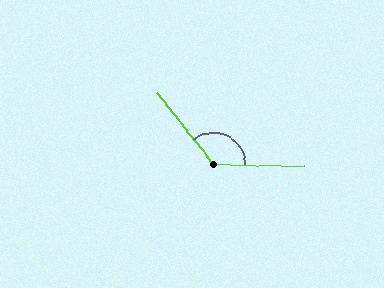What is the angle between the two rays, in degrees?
Approximately 130 degrees.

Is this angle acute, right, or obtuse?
It is obtuse.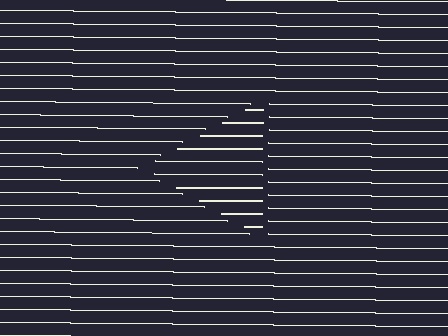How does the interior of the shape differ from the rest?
The interior of the shape contains the same grating, shifted by half a period — the contour is defined by the phase discontinuity where line-ends from the inner and outer gratings abut.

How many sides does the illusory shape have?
3 sides — the line-ends trace a triangle.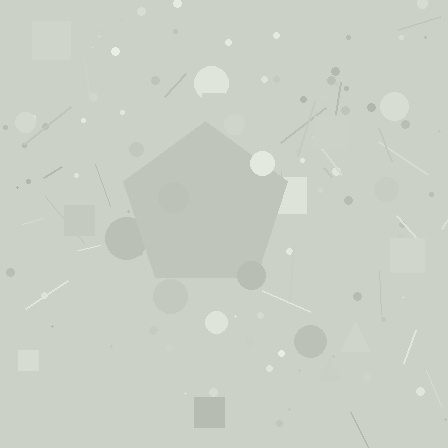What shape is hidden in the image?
A pentagon is hidden in the image.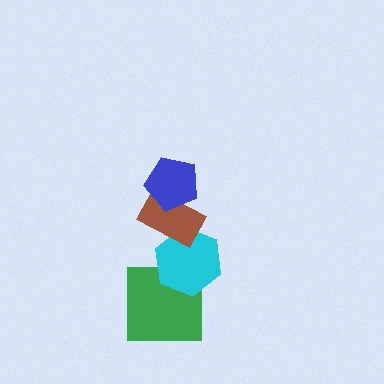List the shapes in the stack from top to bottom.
From top to bottom: the blue pentagon, the brown rectangle, the cyan hexagon, the green square.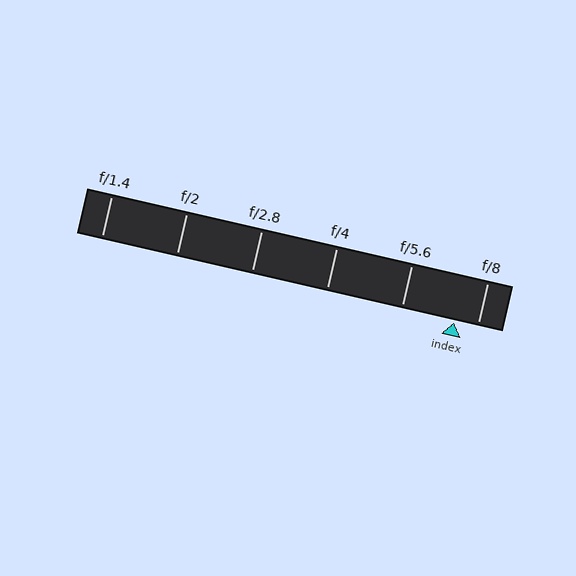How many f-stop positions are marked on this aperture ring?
There are 6 f-stop positions marked.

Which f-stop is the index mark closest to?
The index mark is closest to f/8.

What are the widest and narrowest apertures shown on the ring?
The widest aperture shown is f/1.4 and the narrowest is f/8.